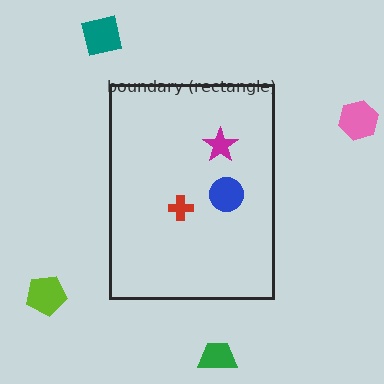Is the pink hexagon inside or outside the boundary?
Outside.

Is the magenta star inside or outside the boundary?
Inside.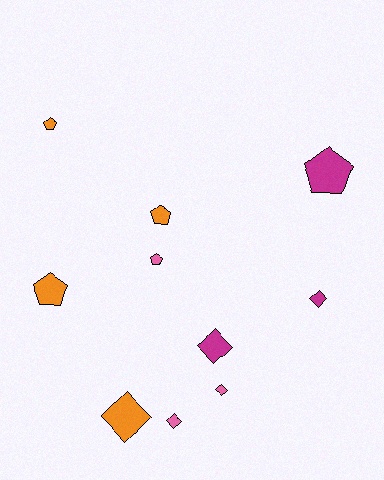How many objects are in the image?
There are 10 objects.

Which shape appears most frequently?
Diamond, with 5 objects.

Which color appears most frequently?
Orange, with 4 objects.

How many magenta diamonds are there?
There are 2 magenta diamonds.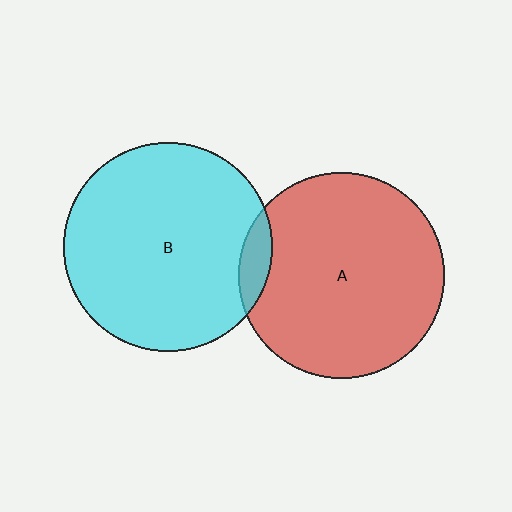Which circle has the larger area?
Circle B (cyan).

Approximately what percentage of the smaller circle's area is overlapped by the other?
Approximately 5%.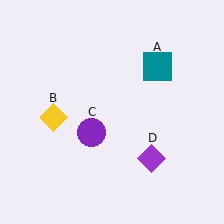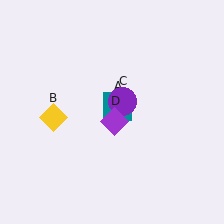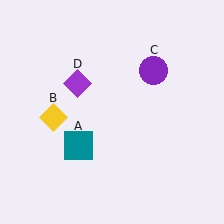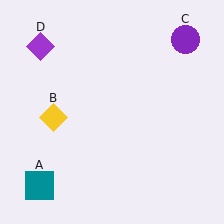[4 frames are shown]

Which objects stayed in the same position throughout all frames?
Yellow diamond (object B) remained stationary.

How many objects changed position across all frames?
3 objects changed position: teal square (object A), purple circle (object C), purple diamond (object D).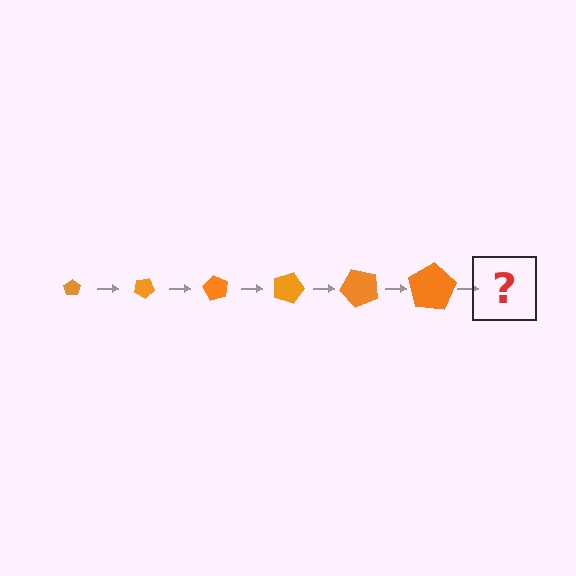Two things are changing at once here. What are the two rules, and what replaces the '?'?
The two rules are that the pentagon grows larger each step and it rotates 30 degrees each step. The '?' should be a pentagon, larger than the previous one and rotated 180 degrees from the start.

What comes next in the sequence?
The next element should be a pentagon, larger than the previous one and rotated 180 degrees from the start.